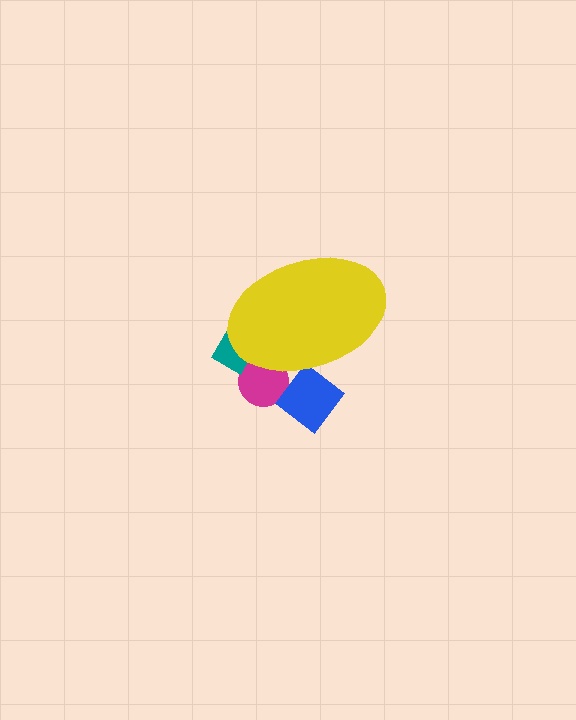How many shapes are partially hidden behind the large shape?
3 shapes are partially hidden.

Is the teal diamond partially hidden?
Yes, the teal diamond is partially hidden behind the yellow ellipse.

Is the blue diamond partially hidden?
Yes, the blue diamond is partially hidden behind the yellow ellipse.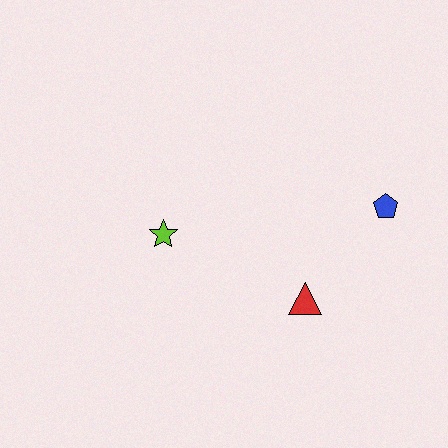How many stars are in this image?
There is 1 star.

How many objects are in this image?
There are 3 objects.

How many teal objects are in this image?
There are no teal objects.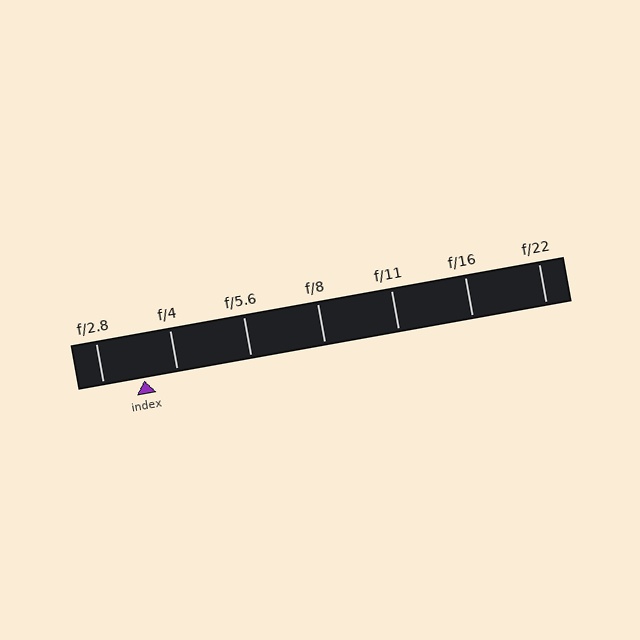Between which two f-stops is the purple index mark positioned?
The index mark is between f/2.8 and f/4.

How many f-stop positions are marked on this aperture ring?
There are 7 f-stop positions marked.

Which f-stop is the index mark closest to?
The index mark is closest to f/4.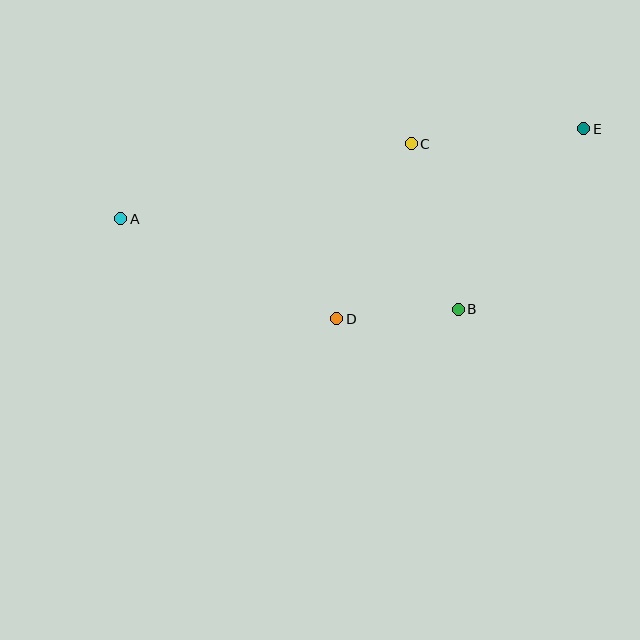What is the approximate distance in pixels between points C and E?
The distance between C and E is approximately 173 pixels.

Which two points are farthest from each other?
Points A and E are farthest from each other.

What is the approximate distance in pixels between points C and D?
The distance between C and D is approximately 190 pixels.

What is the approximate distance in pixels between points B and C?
The distance between B and C is approximately 172 pixels.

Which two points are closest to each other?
Points B and D are closest to each other.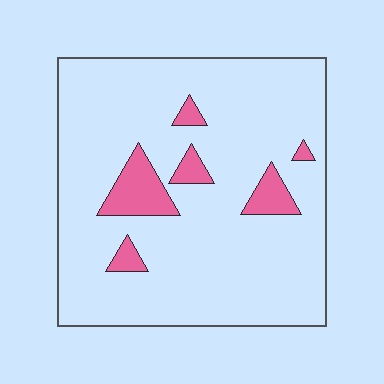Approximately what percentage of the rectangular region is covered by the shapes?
Approximately 10%.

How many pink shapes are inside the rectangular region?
6.